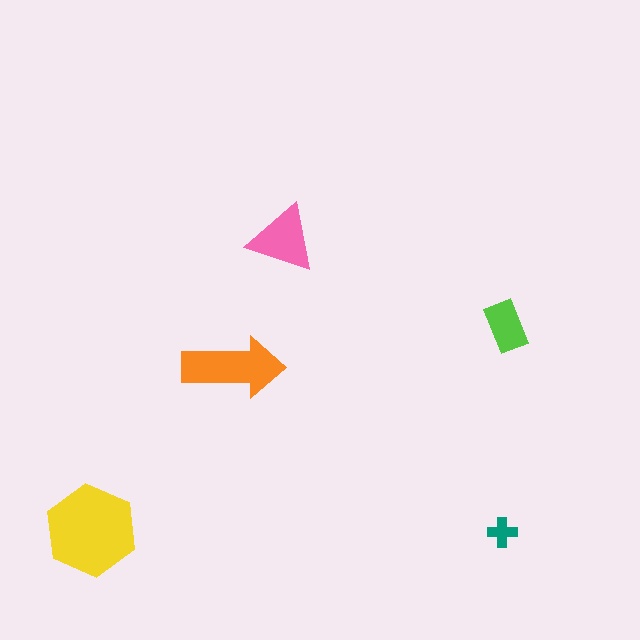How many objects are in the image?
There are 5 objects in the image.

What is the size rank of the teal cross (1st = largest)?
5th.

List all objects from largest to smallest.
The yellow hexagon, the orange arrow, the pink triangle, the lime rectangle, the teal cross.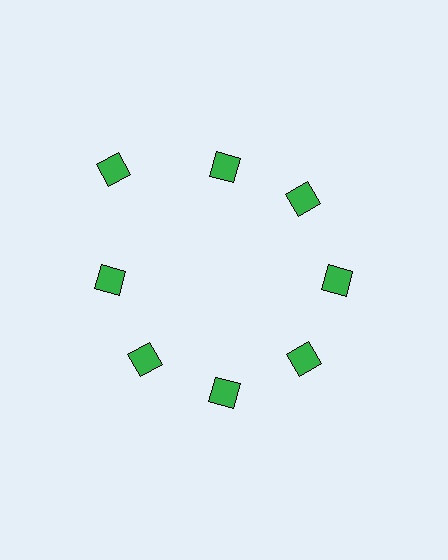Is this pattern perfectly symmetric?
No. The 8 green diamonds are arranged in a ring, but one element near the 10 o'clock position is pushed outward from the center, breaking the 8-fold rotational symmetry.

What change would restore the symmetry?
The symmetry would be restored by moving it inward, back onto the ring so that all 8 diamonds sit at equal angles and equal distance from the center.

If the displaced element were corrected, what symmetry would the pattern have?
It would have 8-fold rotational symmetry — the pattern would map onto itself every 45 degrees.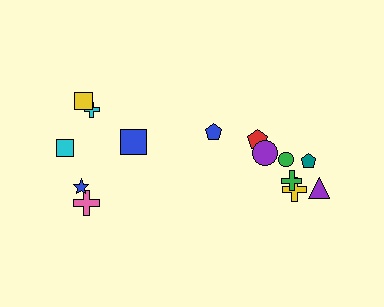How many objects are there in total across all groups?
There are 14 objects.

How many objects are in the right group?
There are 8 objects.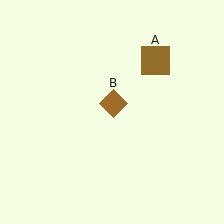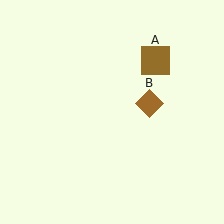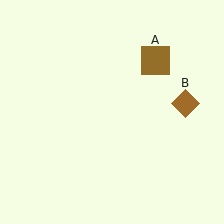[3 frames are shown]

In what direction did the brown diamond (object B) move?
The brown diamond (object B) moved right.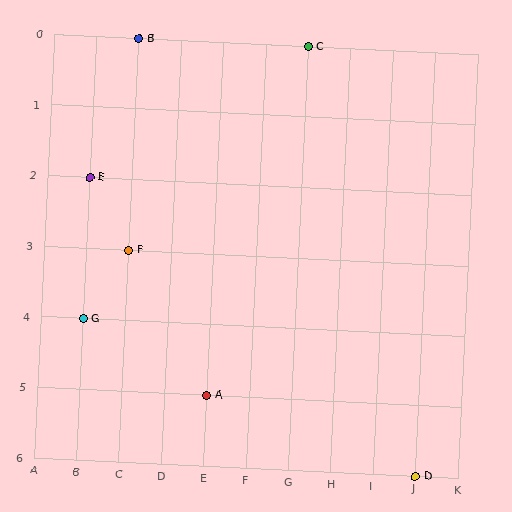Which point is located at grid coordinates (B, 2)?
Point E is at (B, 2).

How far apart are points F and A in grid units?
Points F and A are 2 columns and 2 rows apart (about 2.8 grid units diagonally).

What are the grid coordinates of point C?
Point C is at grid coordinates (G, 0).